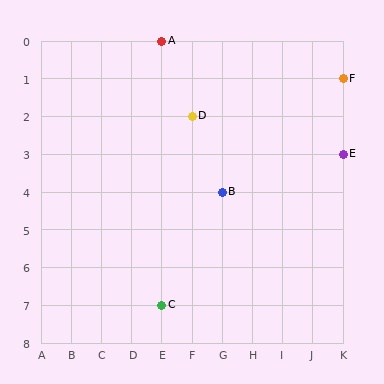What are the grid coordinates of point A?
Point A is at grid coordinates (E, 0).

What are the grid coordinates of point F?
Point F is at grid coordinates (K, 1).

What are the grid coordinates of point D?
Point D is at grid coordinates (F, 2).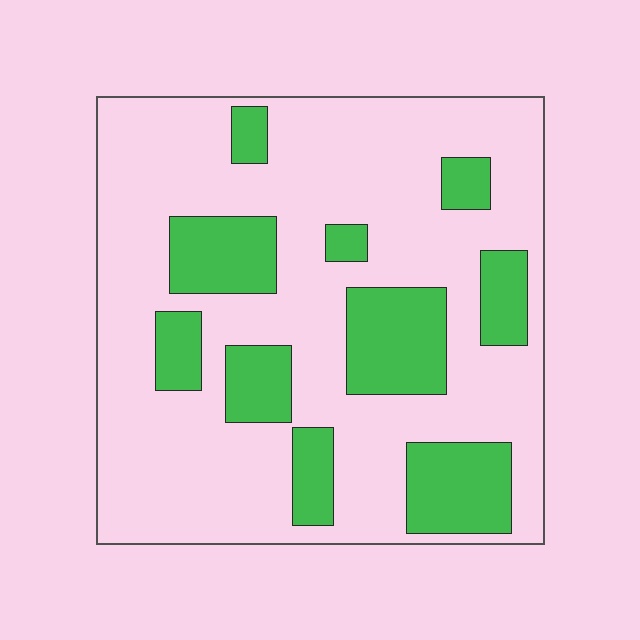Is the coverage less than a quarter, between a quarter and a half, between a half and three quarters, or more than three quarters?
Between a quarter and a half.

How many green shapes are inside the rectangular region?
10.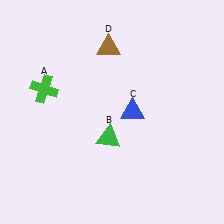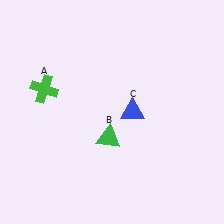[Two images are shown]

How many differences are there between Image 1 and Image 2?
There is 1 difference between the two images.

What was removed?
The brown triangle (D) was removed in Image 2.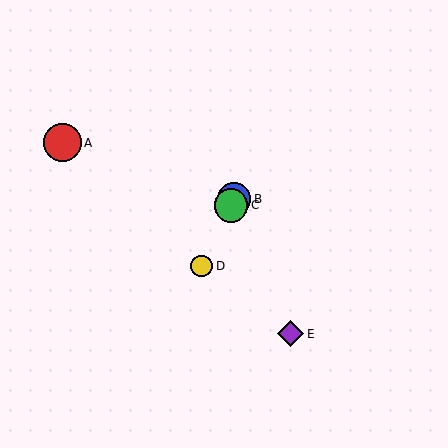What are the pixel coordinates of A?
Object A is at (62, 143).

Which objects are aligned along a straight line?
Objects B, C, D are aligned along a straight line.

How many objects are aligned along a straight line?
3 objects (B, C, D) are aligned along a straight line.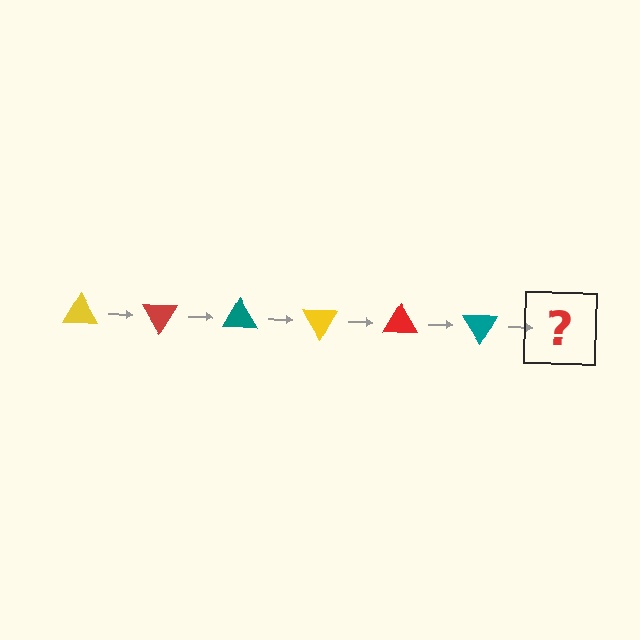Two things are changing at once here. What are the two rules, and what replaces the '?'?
The two rules are that it rotates 60 degrees each step and the color cycles through yellow, red, and teal. The '?' should be a yellow triangle, rotated 360 degrees from the start.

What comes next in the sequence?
The next element should be a yellow triangle, rotated 360 degrees from the start.